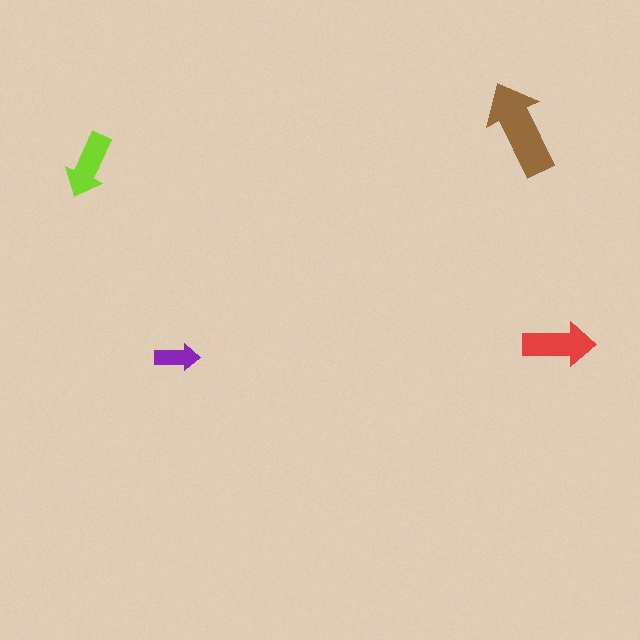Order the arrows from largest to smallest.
the brown one, the red one, the lime one, the purple one.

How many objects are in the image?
There are 4 objects in the image.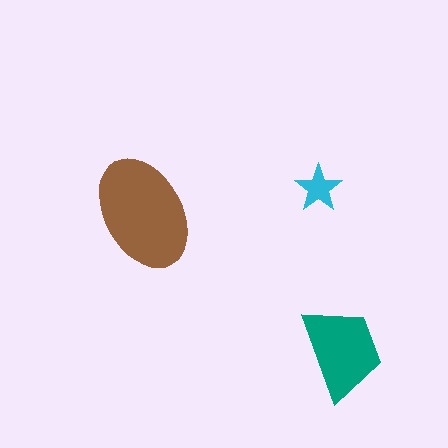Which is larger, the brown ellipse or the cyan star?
The brown ellipse.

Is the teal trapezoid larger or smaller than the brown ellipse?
Smaller.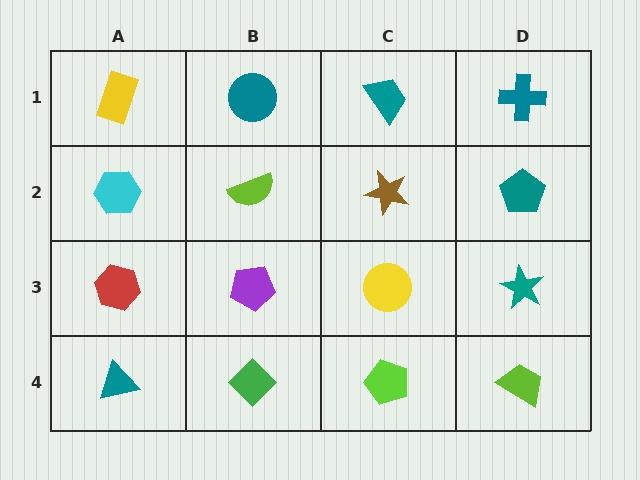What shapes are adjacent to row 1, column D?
A teal pentagon (row 2, column D), a teal trapezoid (row 1, column C).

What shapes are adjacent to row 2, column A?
A yellow rectangle (row 1, column A), a red hexagon (row 3, column A), a lime semicircle (row 2, column B).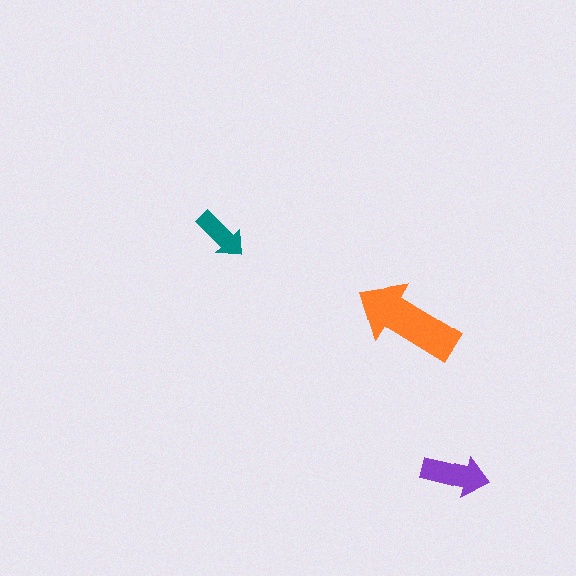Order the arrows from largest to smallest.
the orange one, the purple one, the teal one.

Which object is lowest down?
The purple arrow is bottommost.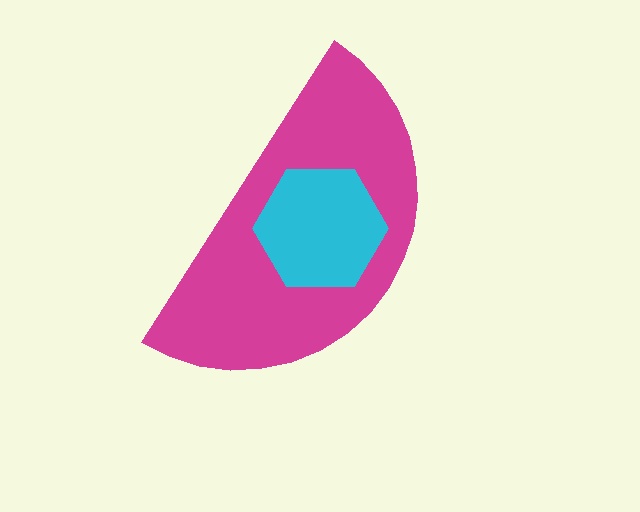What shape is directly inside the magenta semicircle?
The cyan hexagon.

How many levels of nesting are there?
2.